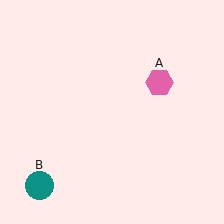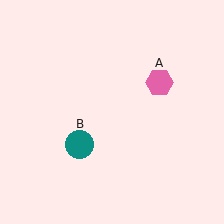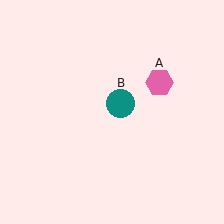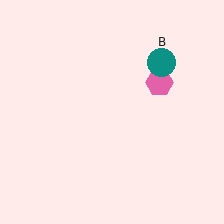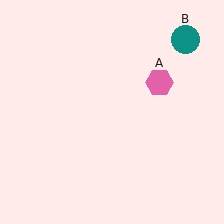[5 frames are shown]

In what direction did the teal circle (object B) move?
The teal circle (object B) moved up and to the right.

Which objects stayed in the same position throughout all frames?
Pink hexagon (object A) remained stationary.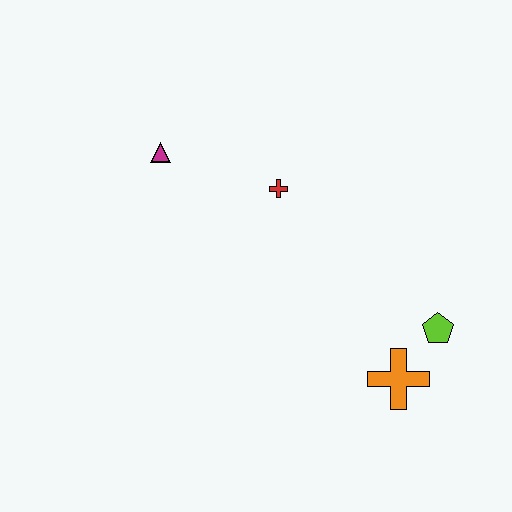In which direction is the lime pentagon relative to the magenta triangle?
The lime pentagon is to the right of the magenta triangle.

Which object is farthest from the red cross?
The orange cross is farthest from the red cross.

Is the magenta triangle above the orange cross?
Yes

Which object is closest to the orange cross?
The lime pentagon is closest to the orange cross.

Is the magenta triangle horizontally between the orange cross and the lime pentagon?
No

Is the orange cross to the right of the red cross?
Yes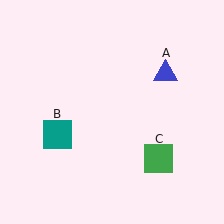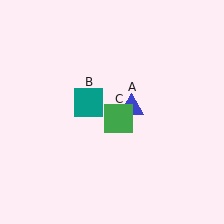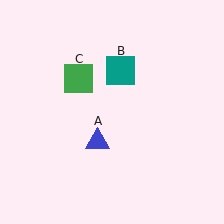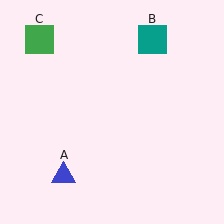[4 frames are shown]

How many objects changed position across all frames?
3 objects changed position: blue triangle (object A), teal square (object B), green square (object C).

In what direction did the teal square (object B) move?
The teal square (object B) moved up and to the right.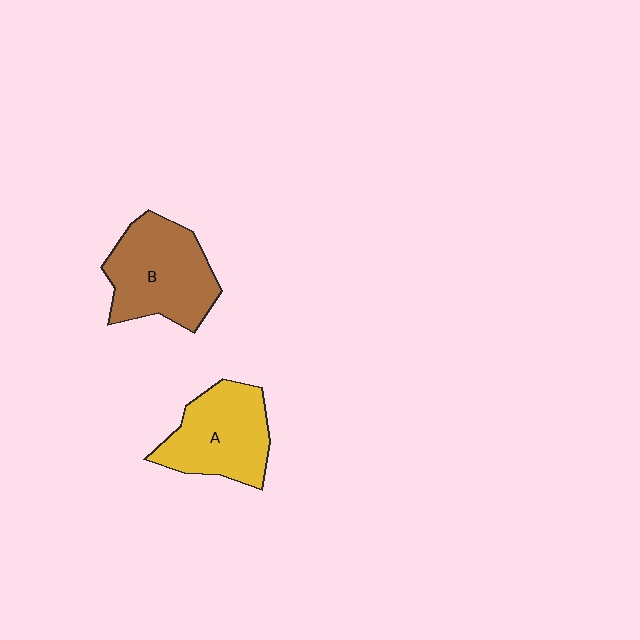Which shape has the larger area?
Shape B (brown).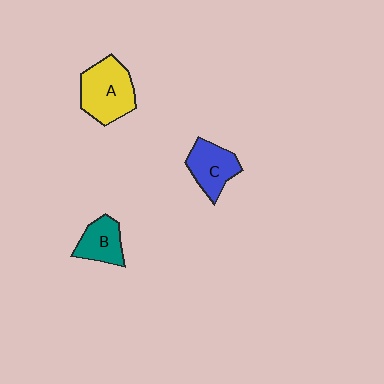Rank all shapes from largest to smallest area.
From largest to smallest: A (yellow), C (blue), B (teal).